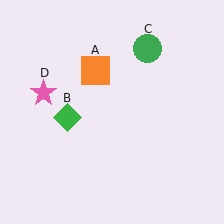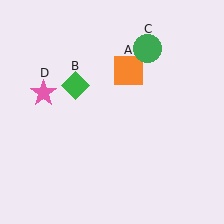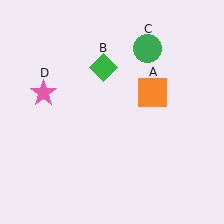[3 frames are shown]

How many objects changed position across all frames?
2 objects changed position: orange square (object A), green diamond (object B).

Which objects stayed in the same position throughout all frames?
Green circle (object C) and pink star (object D) remained stationary.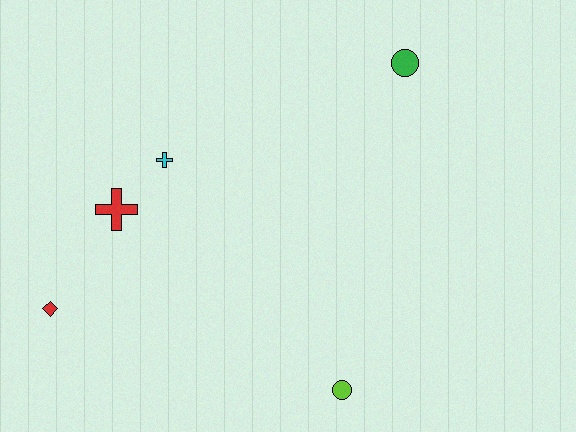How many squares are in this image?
There are no squares.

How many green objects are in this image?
There is 1 green object.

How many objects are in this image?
There are 5 objects.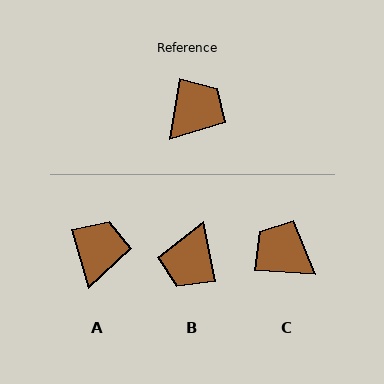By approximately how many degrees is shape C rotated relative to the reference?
Approximately 96 degrees counter-clockwise.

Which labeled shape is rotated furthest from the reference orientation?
B, about 159 degrees away.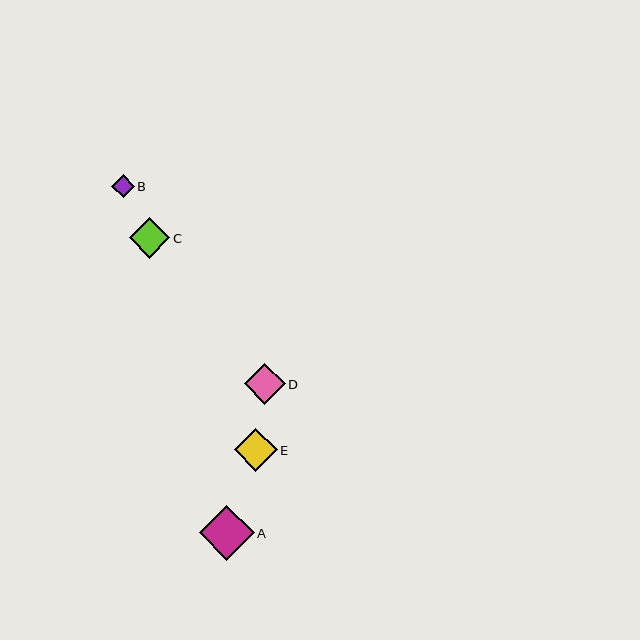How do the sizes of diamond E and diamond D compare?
Diamond E and diamond D are approximately the same size.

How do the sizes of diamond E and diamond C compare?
Diamond E and diamond C are approximately the same size.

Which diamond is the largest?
Diamond A is the largest with a size of approximately 55 pixels.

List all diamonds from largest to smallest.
From largest to smallest: A, E, D, C, B.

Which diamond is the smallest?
Diamond B is the smallest with a size of approximately 22 pixels.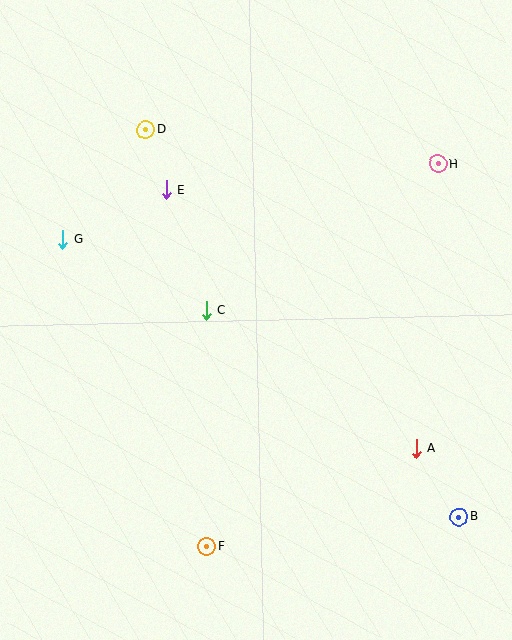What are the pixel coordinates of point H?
Point H is at (438, 163).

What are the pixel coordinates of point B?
Point B is at (459, 517).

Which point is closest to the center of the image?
Point C at (206, 311) is closest to the center.